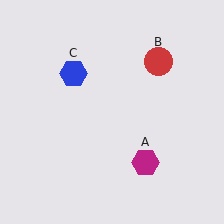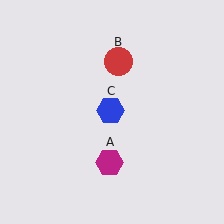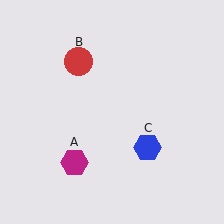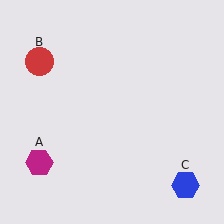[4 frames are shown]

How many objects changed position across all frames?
3 objects changed position: magenta hexagon (object A), red circle (object B), blue hexagon (object C).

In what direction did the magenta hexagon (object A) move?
The magenta hexagon (object A) moved left.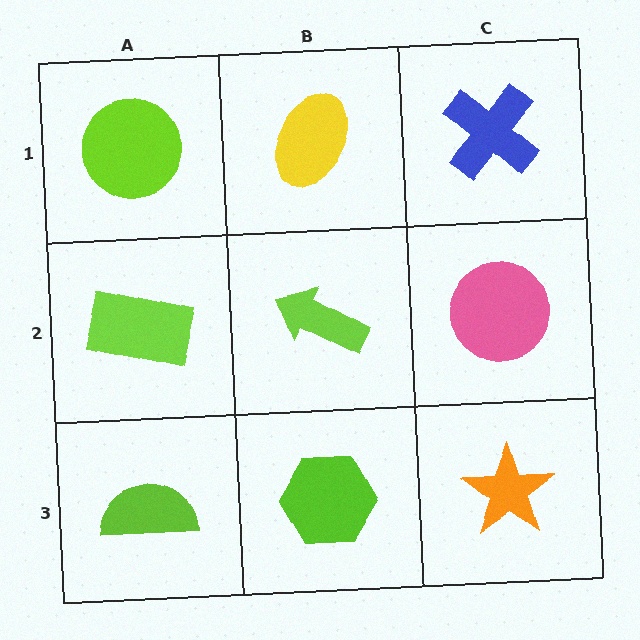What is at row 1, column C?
A blue cross.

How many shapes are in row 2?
3 shapes.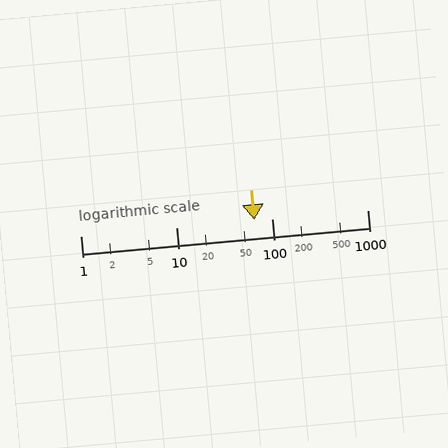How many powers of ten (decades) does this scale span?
The scale spans 3 decades, from 1 to 1000.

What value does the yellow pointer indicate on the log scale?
The pointer indicates approximately 66.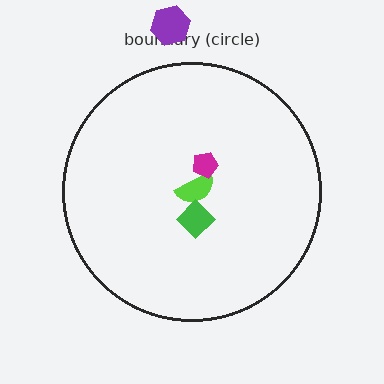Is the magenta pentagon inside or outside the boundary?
Inside.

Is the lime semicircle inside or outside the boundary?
Inside.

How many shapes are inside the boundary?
3 inside, 1 outside.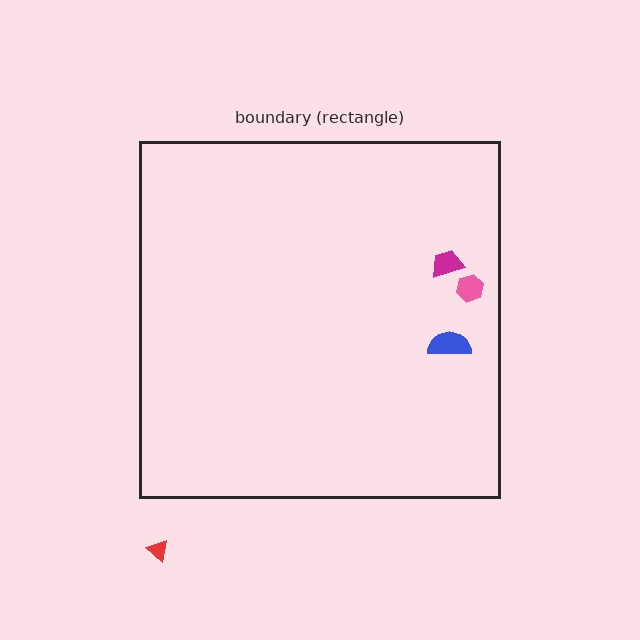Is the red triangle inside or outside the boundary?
Outside.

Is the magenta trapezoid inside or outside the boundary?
Inside.